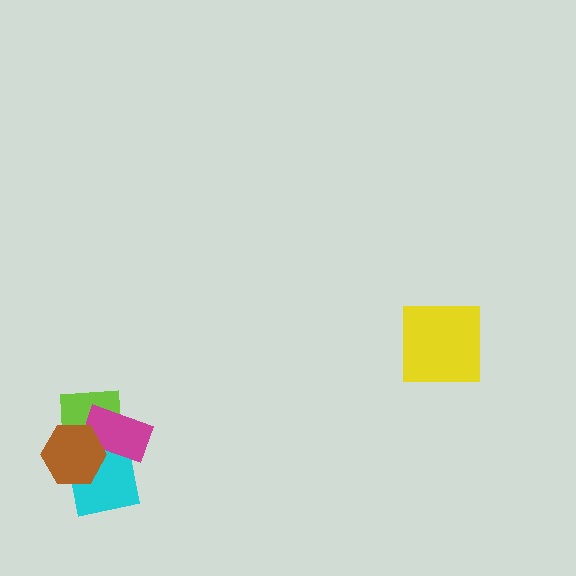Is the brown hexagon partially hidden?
No, no other shape covers it.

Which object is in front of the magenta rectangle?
The brown hexagon is in front of the magenta rectangle.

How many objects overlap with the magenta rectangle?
3 objects overlap with the magenta rectangle.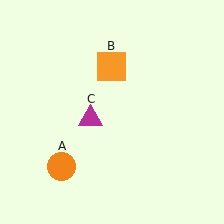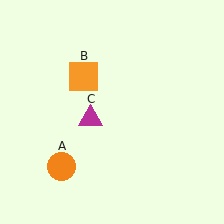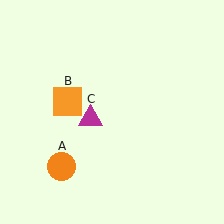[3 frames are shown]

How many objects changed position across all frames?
1 object changed position: orange square (object B).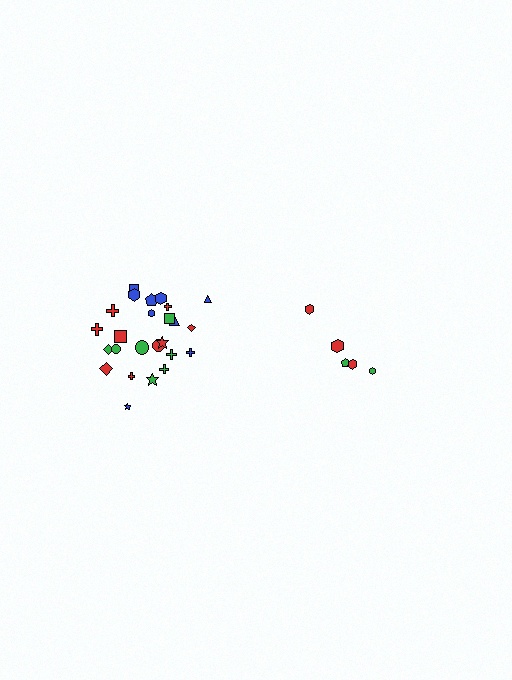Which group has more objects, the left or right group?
The left group.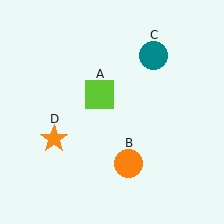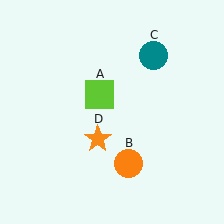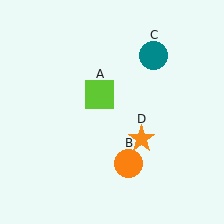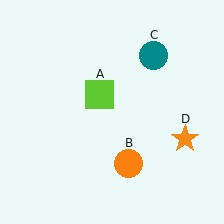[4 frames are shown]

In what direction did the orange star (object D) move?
The orange star (object D) moved right.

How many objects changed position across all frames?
1 object changed position: orange star (object D).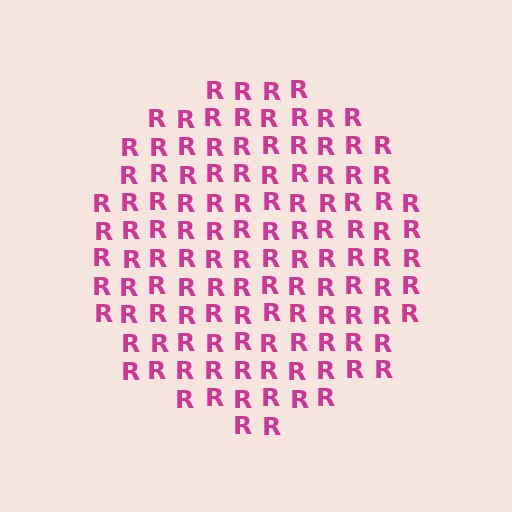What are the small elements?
The small elements are letter R's.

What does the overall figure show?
The overall figure shows a circle.